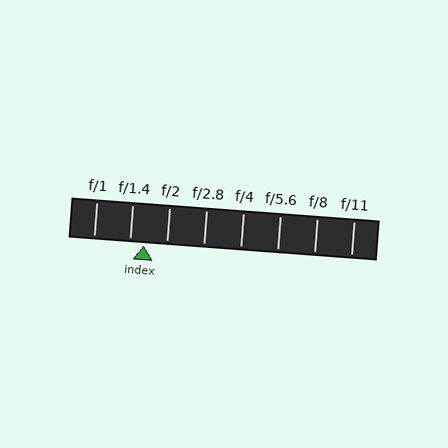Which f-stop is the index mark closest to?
The index mark is closest to f/1.4.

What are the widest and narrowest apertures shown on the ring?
The widest aperture shown is f/1 and the narrowest is f/11.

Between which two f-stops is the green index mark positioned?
The index mark is between f/1.4 and f/2.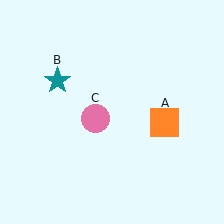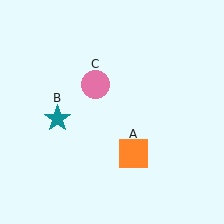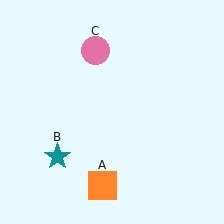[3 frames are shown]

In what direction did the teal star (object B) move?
The teal star (object B) moved down.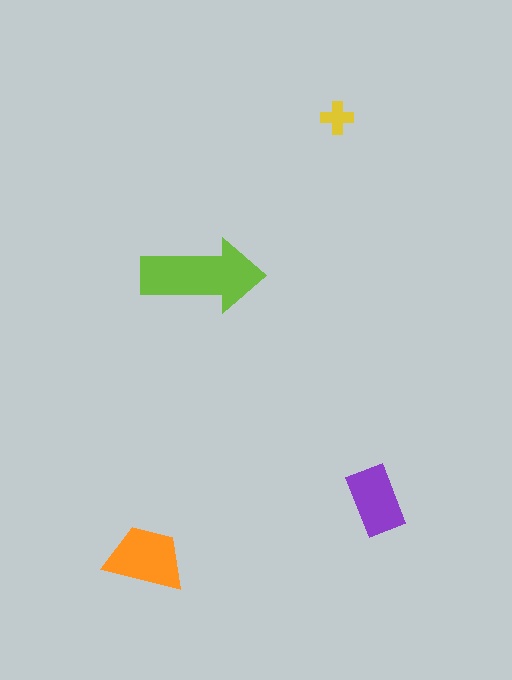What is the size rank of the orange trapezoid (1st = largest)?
2nd.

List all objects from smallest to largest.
The yellow cross, the purple rectangle, the orange trapezoid, the lime arrow.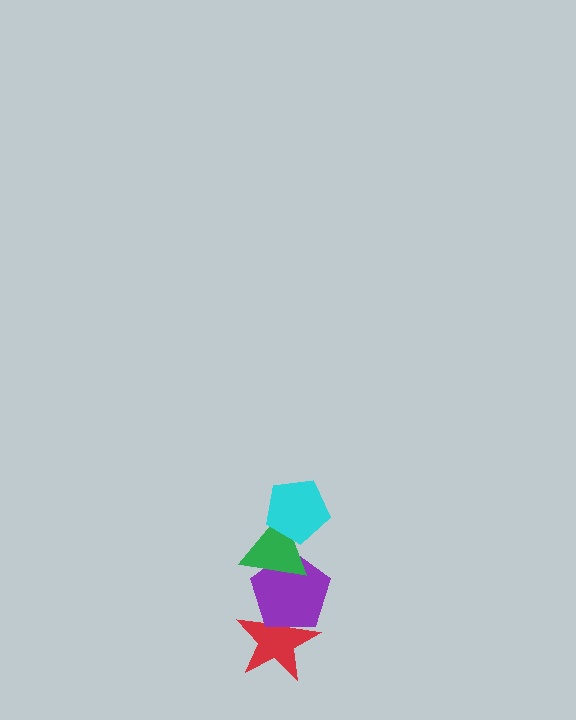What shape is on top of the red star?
The purple pentagon is on top of the red star.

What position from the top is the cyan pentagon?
The cyan pentagon is 1st from the top.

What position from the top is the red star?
The red star is 4th from the top.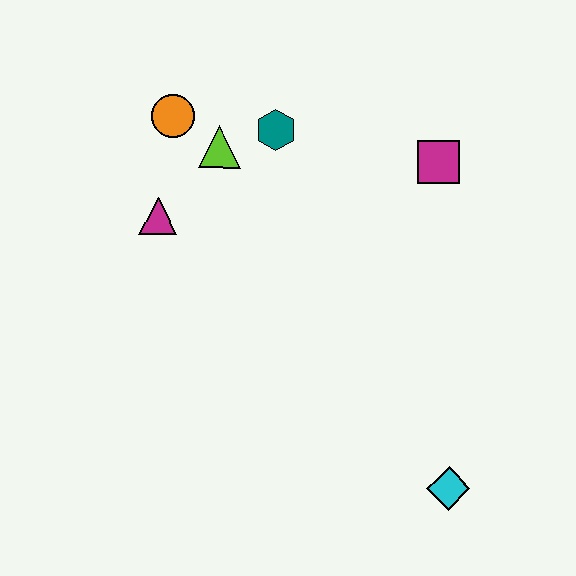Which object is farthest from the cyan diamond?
The orange circle is farthest from the cyan diamond.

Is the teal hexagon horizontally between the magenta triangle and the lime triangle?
No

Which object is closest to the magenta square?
The teal hexagon is closest to the magenta square.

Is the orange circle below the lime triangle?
No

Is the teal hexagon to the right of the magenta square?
No